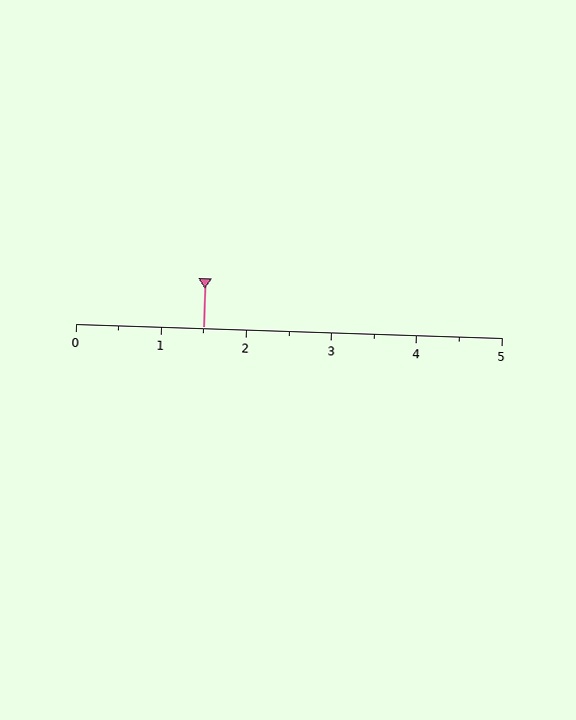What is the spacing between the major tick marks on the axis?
The major ticks are spaced 1 apart.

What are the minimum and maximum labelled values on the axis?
The axis runs from 0 to 5.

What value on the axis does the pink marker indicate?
The marker indicates approximately 1.5.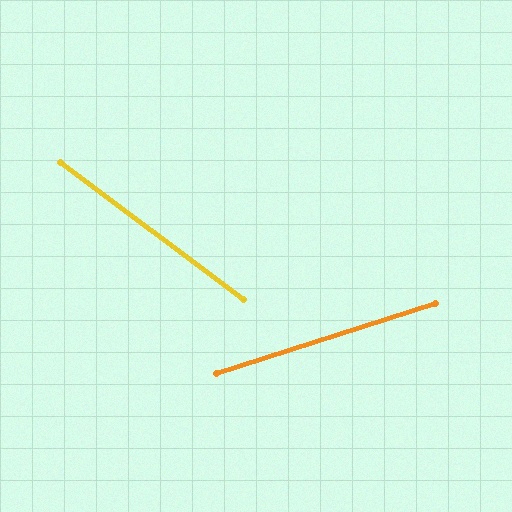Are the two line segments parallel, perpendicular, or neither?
Neither parallel nor perpendicular — they differ by about 55°.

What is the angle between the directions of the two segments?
Approximately 55 degrees.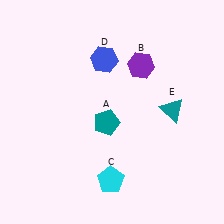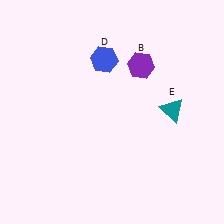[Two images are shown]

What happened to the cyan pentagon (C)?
The cyan pentagon (C) was removed in Image 2. It was in the bottom-left area of Image 1.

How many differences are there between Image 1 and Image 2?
There are 2 differences between the two images.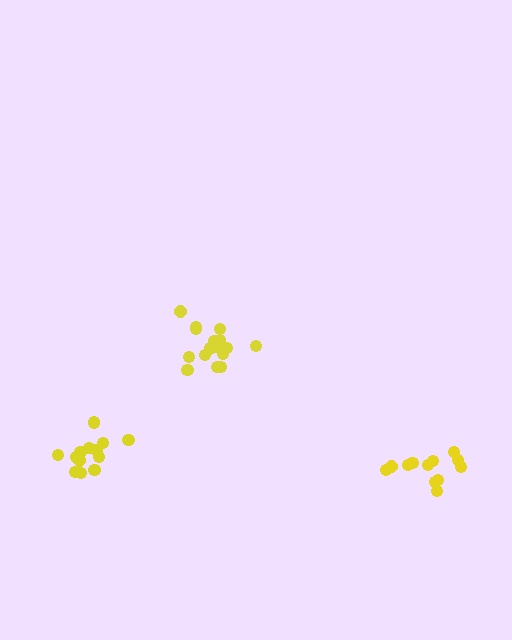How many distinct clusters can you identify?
There are 3 distinct clusters.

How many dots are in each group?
Group 1: 12 dots, Group 2: 17 dots, Group 3: 13 dots (42 total).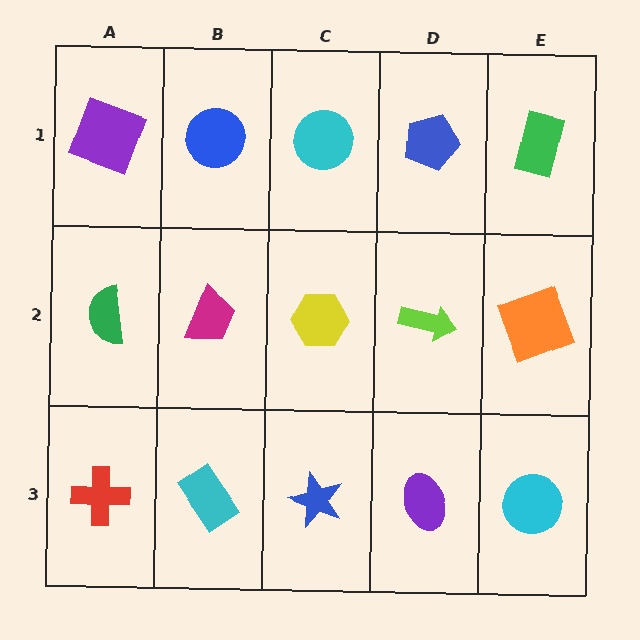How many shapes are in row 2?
5 shapes.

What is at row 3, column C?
A blue star.